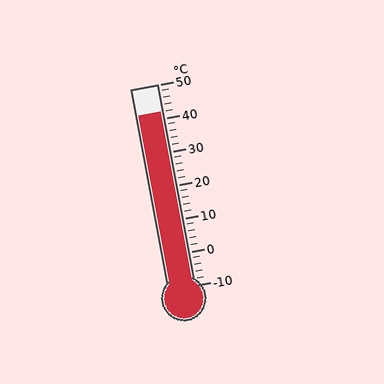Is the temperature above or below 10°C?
The temperature is above 10°C.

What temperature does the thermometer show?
The thermometer shows approximately 42°C.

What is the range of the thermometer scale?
The thermometer scale ranges from -10°C to 50°C.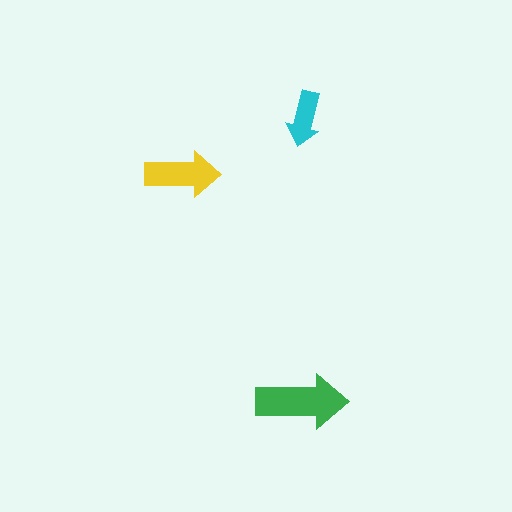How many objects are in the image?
There are 3 objects in the image.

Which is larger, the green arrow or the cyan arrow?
The green one.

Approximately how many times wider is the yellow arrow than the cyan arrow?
About 1.5 times wider.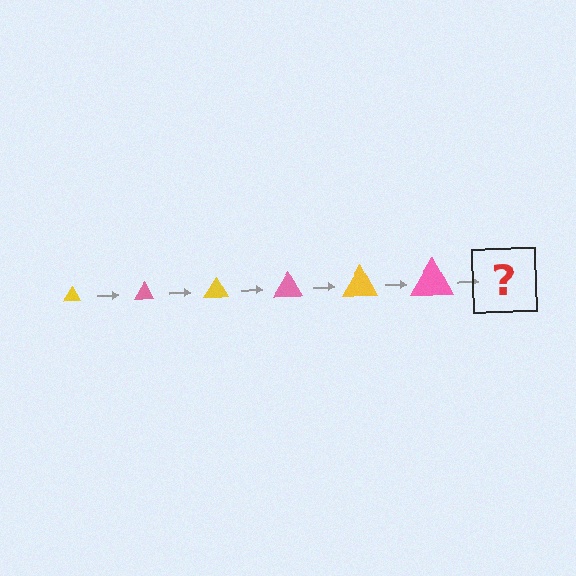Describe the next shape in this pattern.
It should be a yellow triangle, larger than the previous one.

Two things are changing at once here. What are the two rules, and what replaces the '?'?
The two rules are that the triangle grows larger each step and the color cycles through yellow and pink. The '?' should be a yellow triangle, larger than the previous one.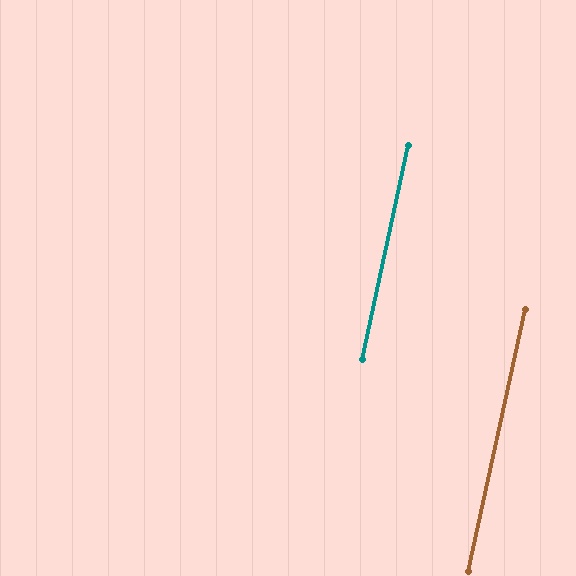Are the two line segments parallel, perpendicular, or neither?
Parallel — their directions differ by only 0.3°.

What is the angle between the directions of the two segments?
Approximately 0 degrees.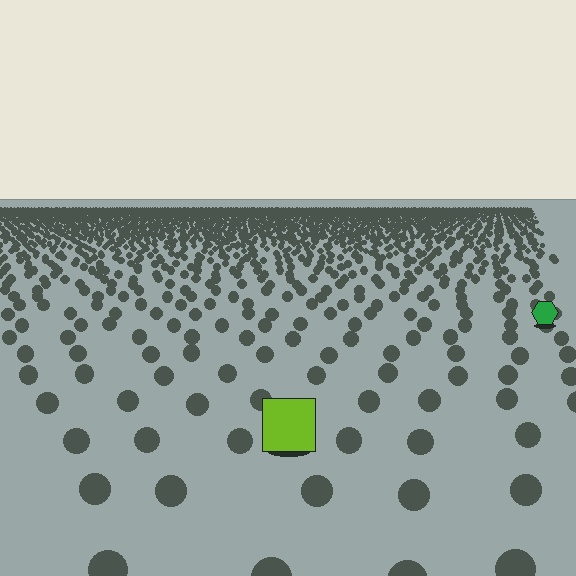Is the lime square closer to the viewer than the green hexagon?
Yes. The lime square is closer — you can tell from the texture gradient: the ground texture is coarser near it.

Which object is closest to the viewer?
The lime square is closest. The texture marks near it are larger and more spread out.